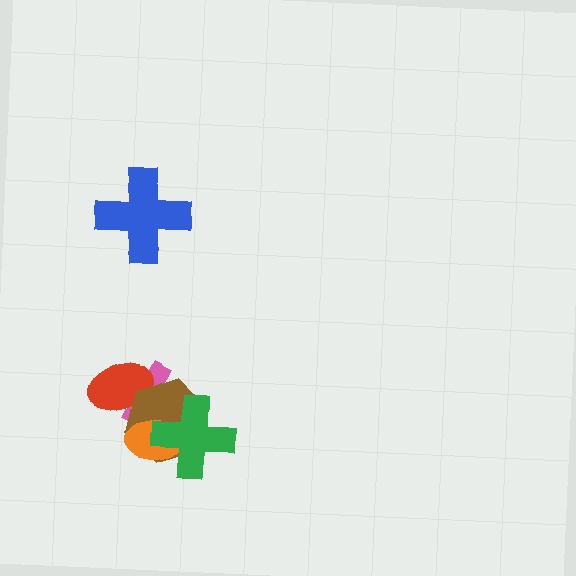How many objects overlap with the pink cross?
4 objects overlap with the pink cross.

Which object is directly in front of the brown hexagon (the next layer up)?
The orange ellipse is directly in front of the brown hexagon.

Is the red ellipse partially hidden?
Yes, it is partially covered by another shape.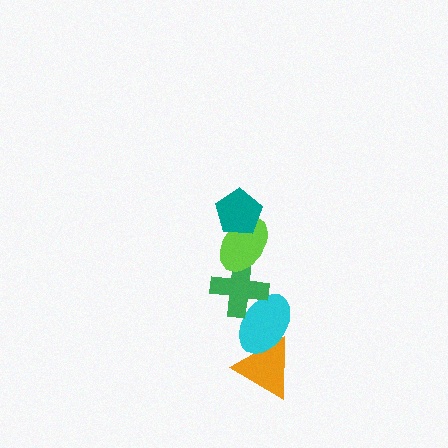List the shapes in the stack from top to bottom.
From top to bottom: the teal pentagon, the lime ellipse, the green cross, the cyan ellipse, the orange triangle.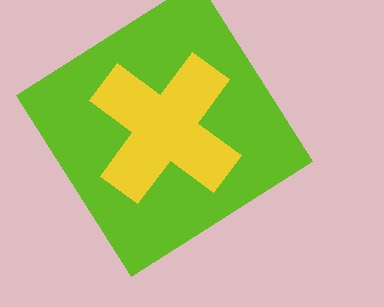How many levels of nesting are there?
2.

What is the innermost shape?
The yellow cross.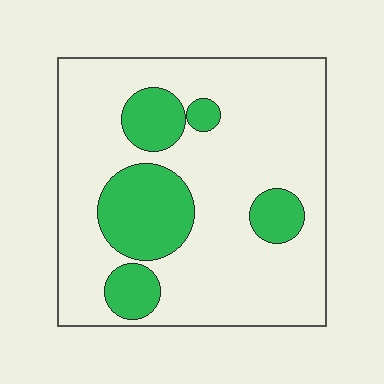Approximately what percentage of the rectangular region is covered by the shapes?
Approximately 25%.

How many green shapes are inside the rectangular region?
5.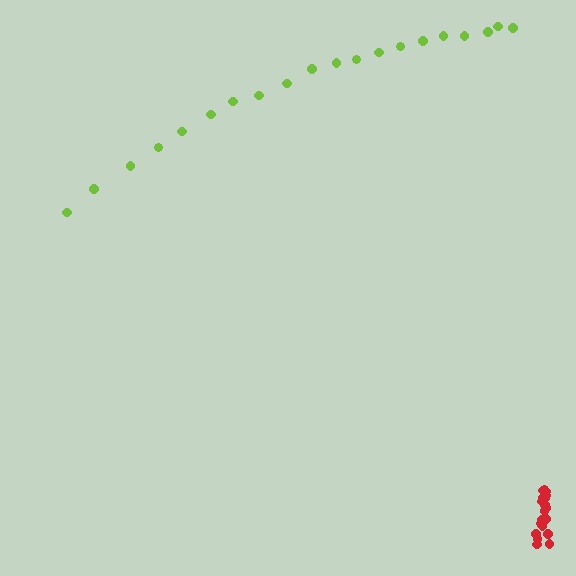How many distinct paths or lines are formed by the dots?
There are 2 distinct paths.